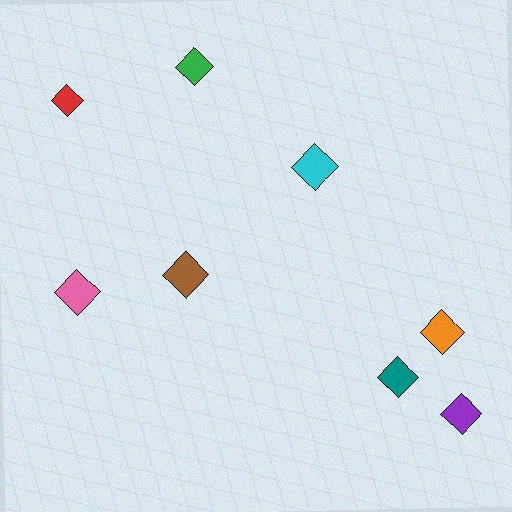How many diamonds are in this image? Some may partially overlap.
There are 8 diamonds.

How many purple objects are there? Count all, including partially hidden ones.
There is 1 purple object.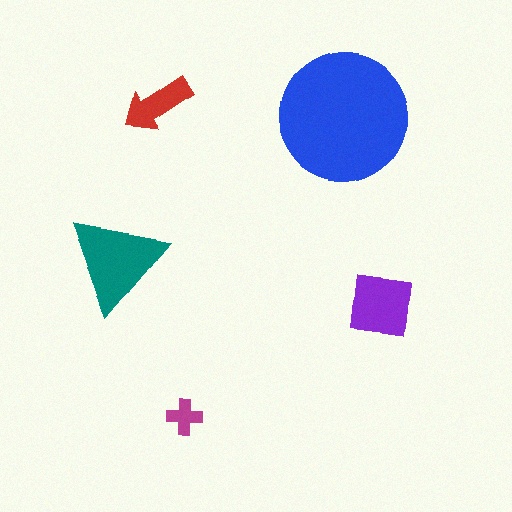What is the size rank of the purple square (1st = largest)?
3rd.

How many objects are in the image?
There are 5 objects in the image.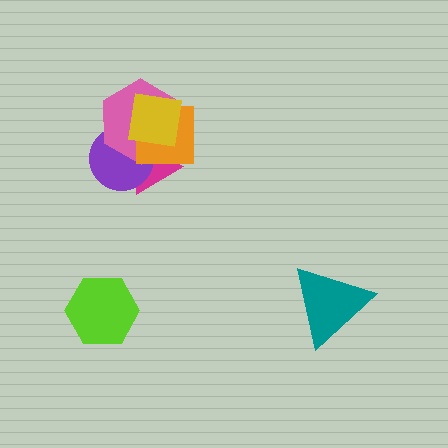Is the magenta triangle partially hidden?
Yes, it is partially covered by another shape.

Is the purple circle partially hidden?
Yes, it is partially covered by another shape.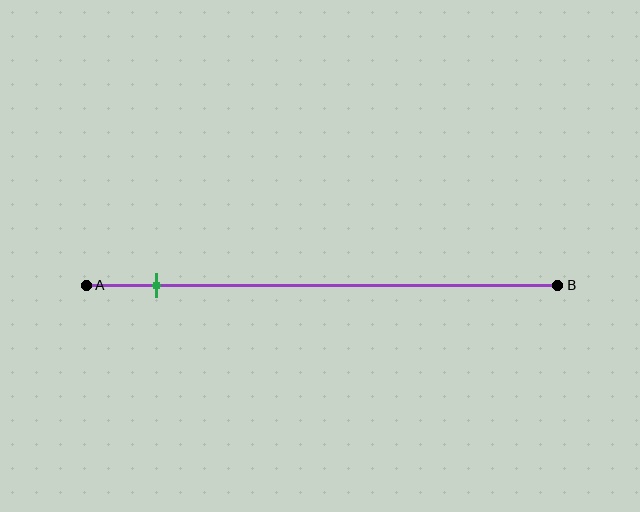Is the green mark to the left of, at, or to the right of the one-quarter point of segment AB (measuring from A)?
The green mark is to the left of the one-quarter point of segment AB.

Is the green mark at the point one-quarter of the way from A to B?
No, the mark is at about 15% from A, not at the 25% one-quarter point.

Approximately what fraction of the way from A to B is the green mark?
The green mark is approximately 15% of the way from A to B.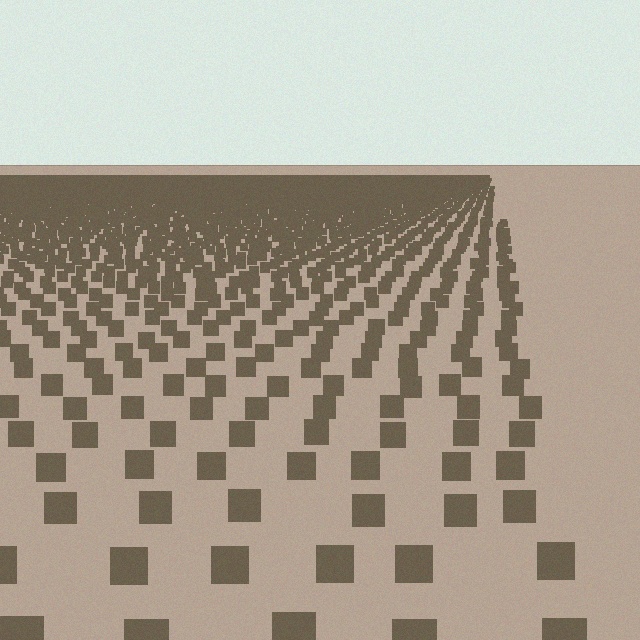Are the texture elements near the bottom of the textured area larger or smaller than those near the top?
Larger. Near the bottom, elements are closer to the viewer and appear at a bigger on-screen size.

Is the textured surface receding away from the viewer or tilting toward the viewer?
The surface is receding away from the viewer. Texture elements get smaller and denser toward the top.